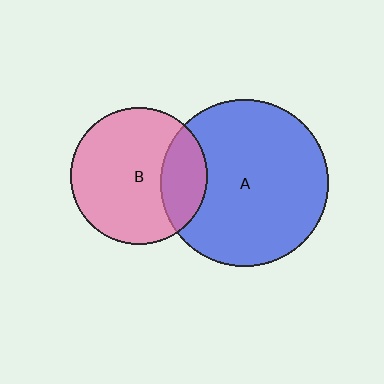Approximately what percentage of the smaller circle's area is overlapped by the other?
Approximately 25%.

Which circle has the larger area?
Circle A (blue).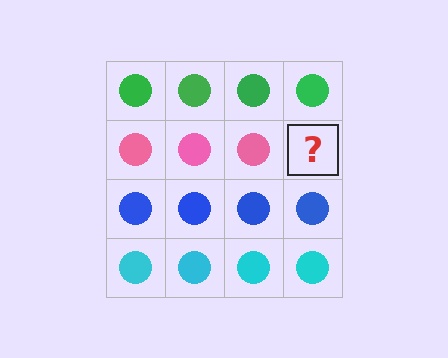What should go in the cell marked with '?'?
The missing cell should contain a pink circle.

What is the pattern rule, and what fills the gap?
The rule is that each row has a consistent color. The gap should be filled with a pink circle.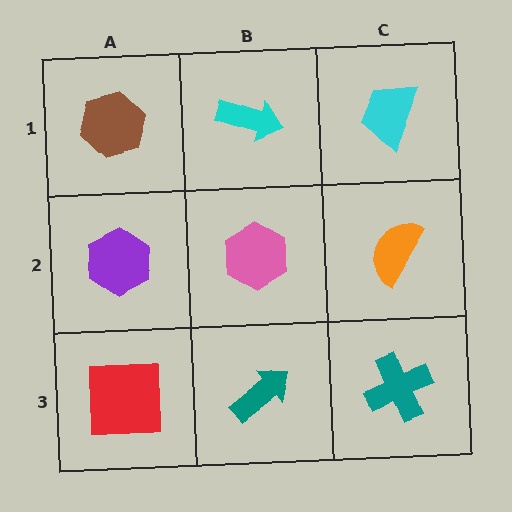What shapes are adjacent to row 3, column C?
An orange semicircle (row 2, column C), a teal arrow (row 3, column B).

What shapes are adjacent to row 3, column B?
A pink hexagon (row 2, column B), a red square (row 3, column A), a teal cross (row 3, column C).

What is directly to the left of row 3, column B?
A red square.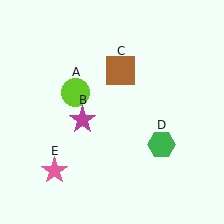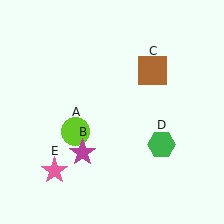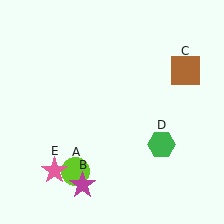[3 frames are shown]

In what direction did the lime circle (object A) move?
The lime circle (object A) moved down.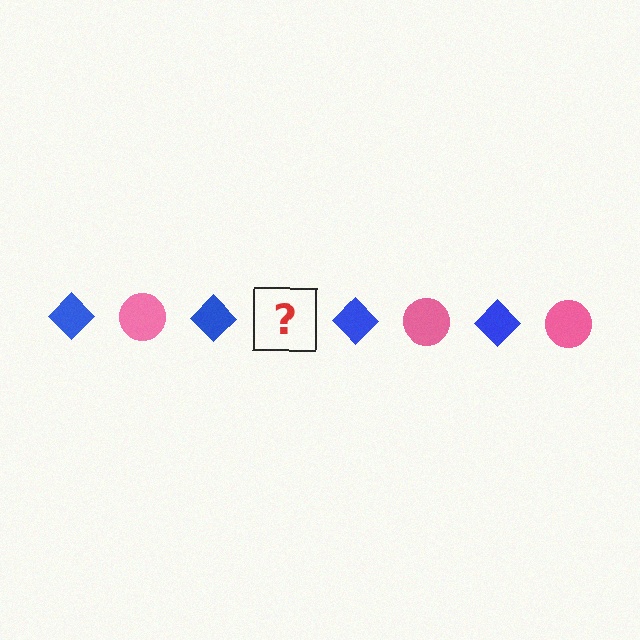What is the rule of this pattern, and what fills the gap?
The rule is that the pattern alternates between blue diamond and pink circle. The gap should be filled with a pink circle.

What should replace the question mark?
The question mark should be replaced with a pink circle.